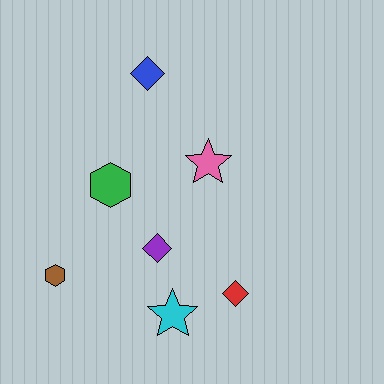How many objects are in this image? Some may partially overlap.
There are 7 objects.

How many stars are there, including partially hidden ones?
There are 2 stars.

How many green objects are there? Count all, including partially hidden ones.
There is 1 green object.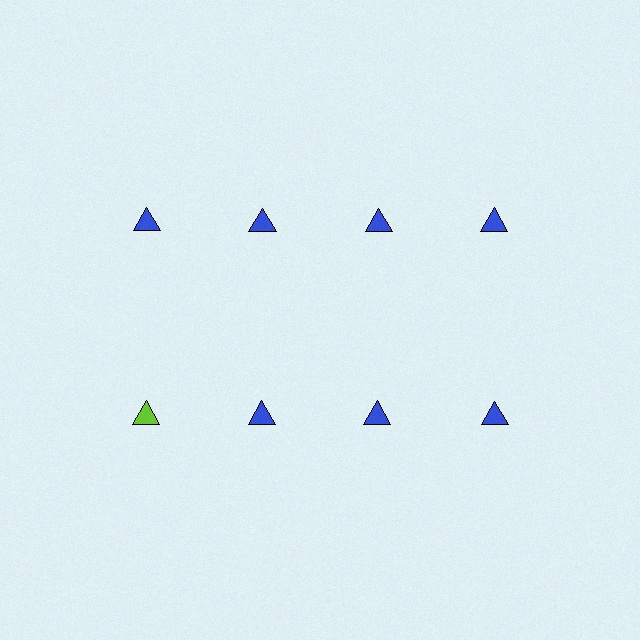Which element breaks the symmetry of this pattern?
The lime triangle in the second row, leftmost column breaks the symmetry. All other shapes are blue triangles.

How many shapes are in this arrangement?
There are 8 shapes arranged in a grid pattern.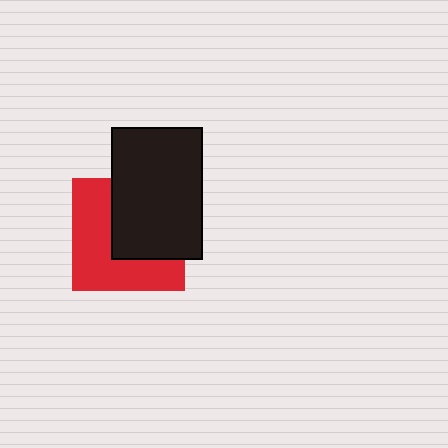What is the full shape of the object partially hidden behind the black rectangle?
The partially hidden object is a red square.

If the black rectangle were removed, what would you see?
You would see the complete red square.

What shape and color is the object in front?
The object in front is a black rectangle.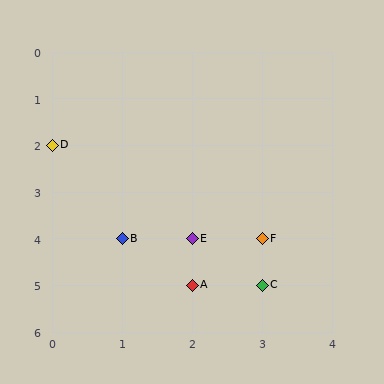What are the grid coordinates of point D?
Point D is at grid coordinates (0, 2).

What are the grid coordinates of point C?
Point C is at grid coordinates (3, 5).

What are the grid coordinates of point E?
Point E is at grid coordinates (2, 4).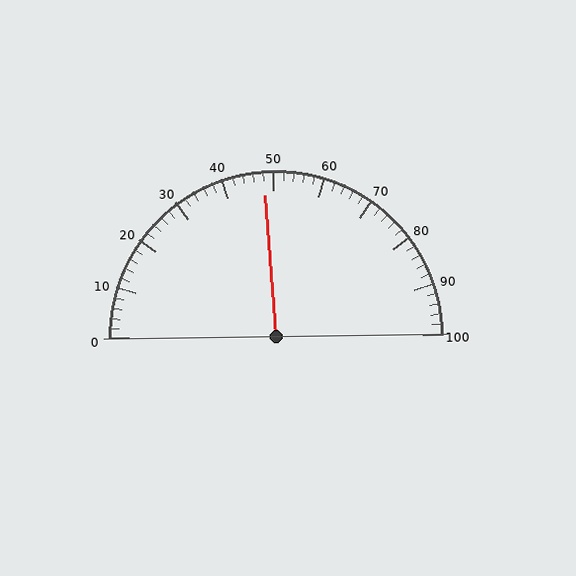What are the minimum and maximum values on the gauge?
The gauge ranges from 0 to 100.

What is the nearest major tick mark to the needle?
The nearest major tick mark is 50.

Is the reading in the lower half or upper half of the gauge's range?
The reading is in the lower half of the range (0 to 100).